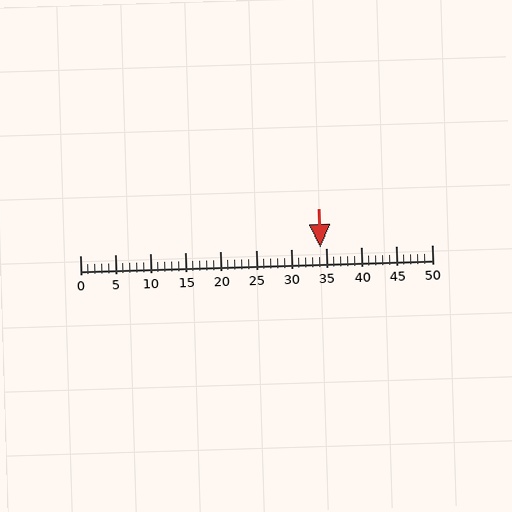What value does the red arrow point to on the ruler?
The red arrow points to approximately 34.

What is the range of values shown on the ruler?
The ruler shows values from 0 to 50.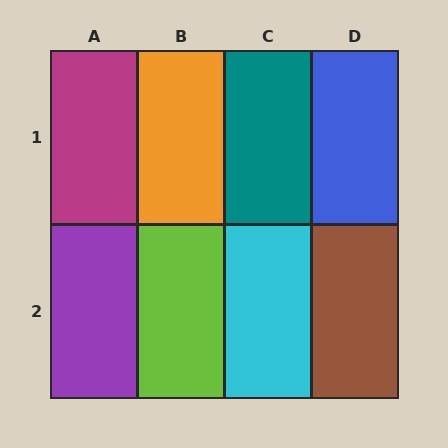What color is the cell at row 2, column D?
Brown.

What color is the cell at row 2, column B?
Lime.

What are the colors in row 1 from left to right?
Magenta, orange, teal, blue.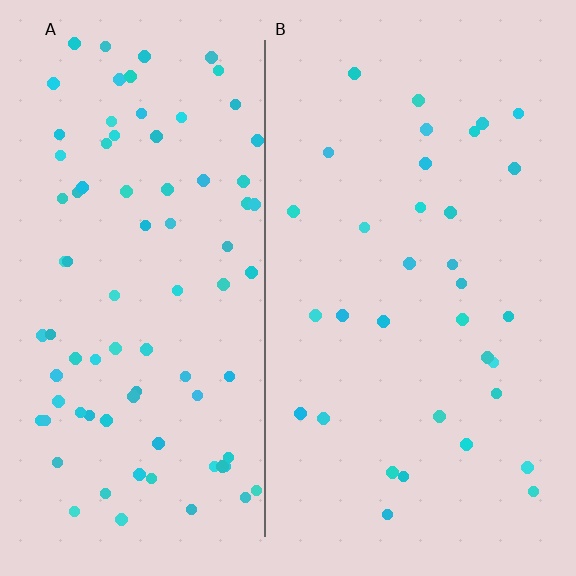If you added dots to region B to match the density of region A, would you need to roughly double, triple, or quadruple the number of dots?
Approximately double.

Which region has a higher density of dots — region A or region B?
A (the left).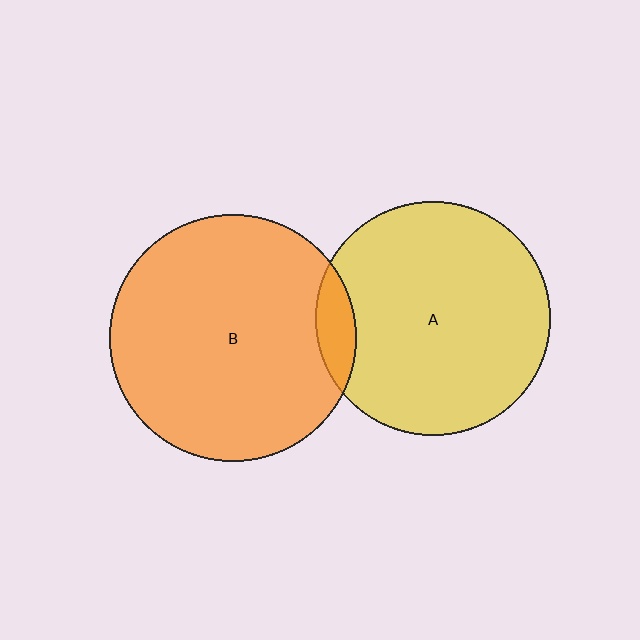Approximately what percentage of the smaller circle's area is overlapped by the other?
Approximately 10%.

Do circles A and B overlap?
Yes.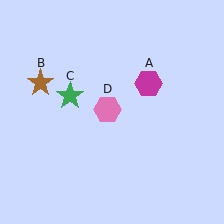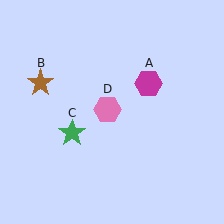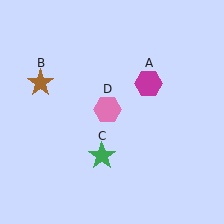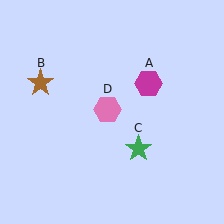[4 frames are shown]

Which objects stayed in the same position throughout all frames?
Magenta hexagon (object A) and brown star (object B) and pink hexagon (object D) remained stationary.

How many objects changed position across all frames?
1 object changed position: green star (object C).